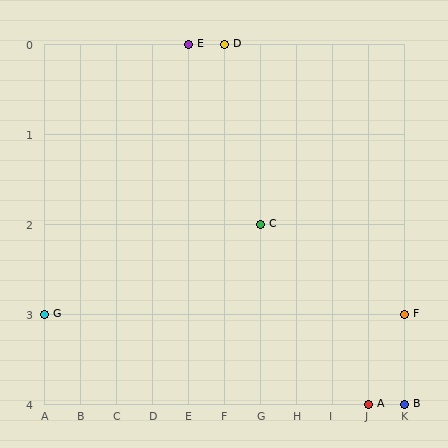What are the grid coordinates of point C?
Point C is at grid coordinates (G, 2).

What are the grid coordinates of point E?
Point E is at grid coordinates (E, 0).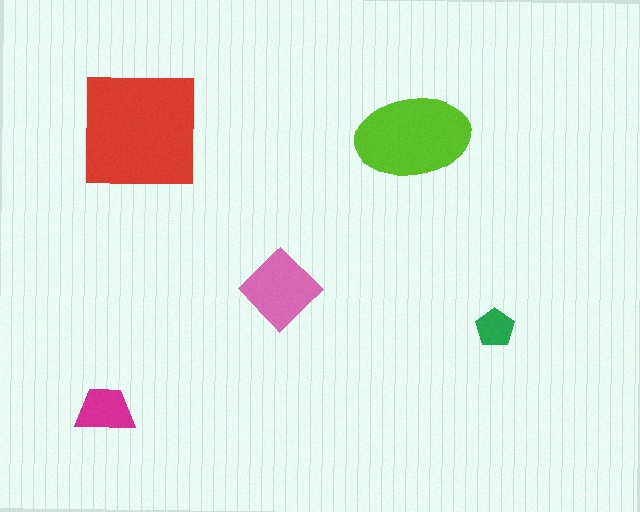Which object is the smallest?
The green pentagon.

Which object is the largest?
The red square.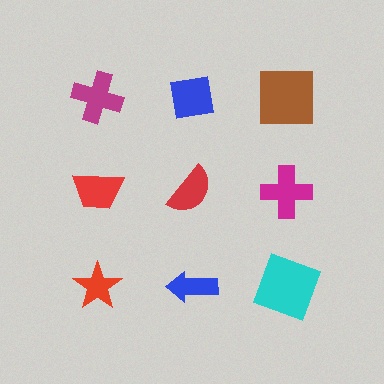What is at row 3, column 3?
A cyan square.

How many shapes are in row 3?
3 shapes.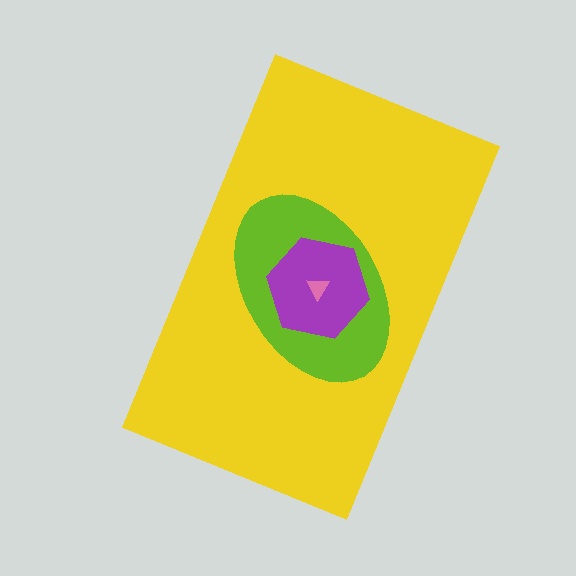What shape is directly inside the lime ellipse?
The purple hexagon.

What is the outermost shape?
The yellow rectangle.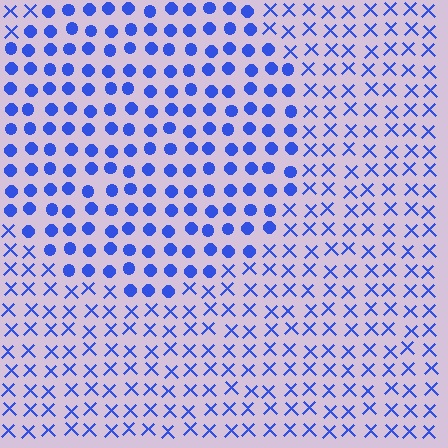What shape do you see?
I see a circle.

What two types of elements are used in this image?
The image uses circles inside the circle region and X marks outside it.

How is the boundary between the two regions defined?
The boundary is defined by a change in element shape: circles inside vs. X marks outside. All elements share the same color and spacing.